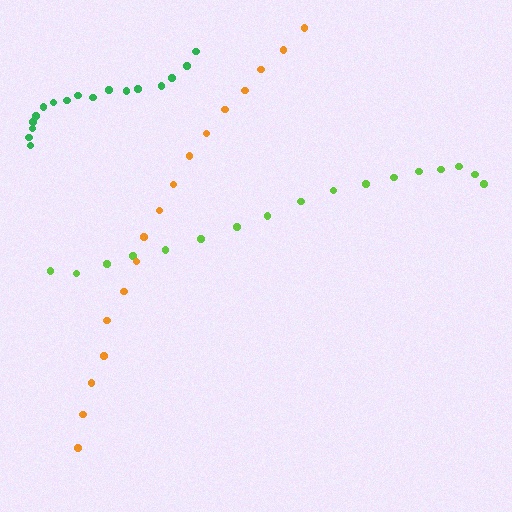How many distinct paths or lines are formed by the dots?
There are 3 distinct paths.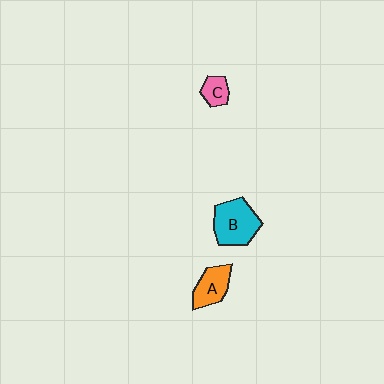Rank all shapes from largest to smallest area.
From largest to smallest: B (cyan), A (orange), C (pink).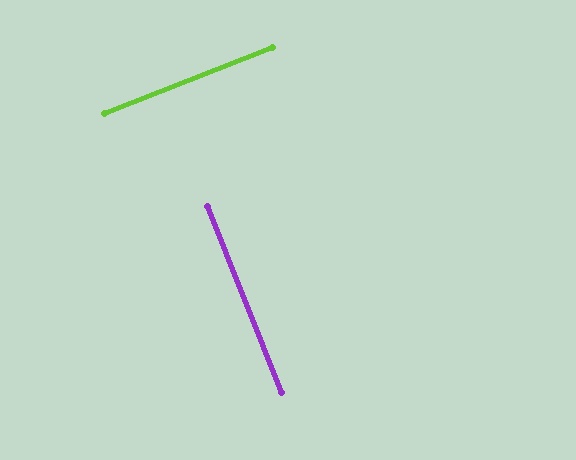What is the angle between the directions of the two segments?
Approximately 90 degrees.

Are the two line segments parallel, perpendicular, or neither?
Perpendicular — they meet at approximately 90°.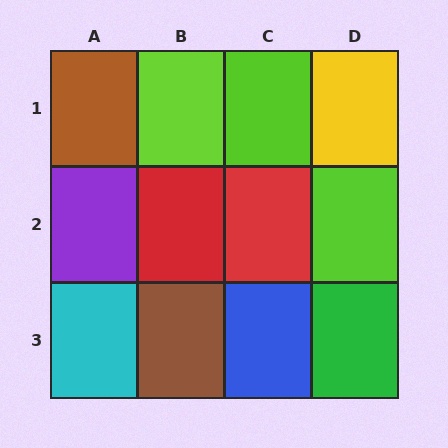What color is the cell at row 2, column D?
Lime.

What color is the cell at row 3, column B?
Brown.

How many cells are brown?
2 cells are brown.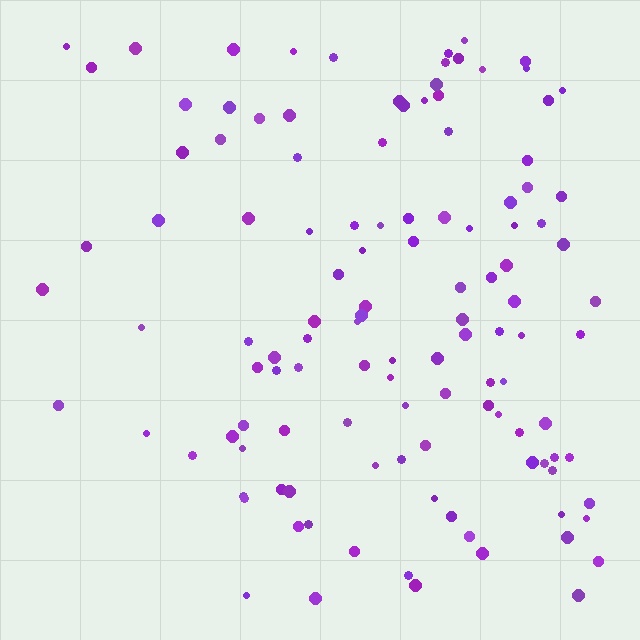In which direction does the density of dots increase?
From left to right, with the right side densest.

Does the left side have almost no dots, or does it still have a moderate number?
Still a moderate number, just noticeably fewer than the right.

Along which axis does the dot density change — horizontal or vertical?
Horizontal.